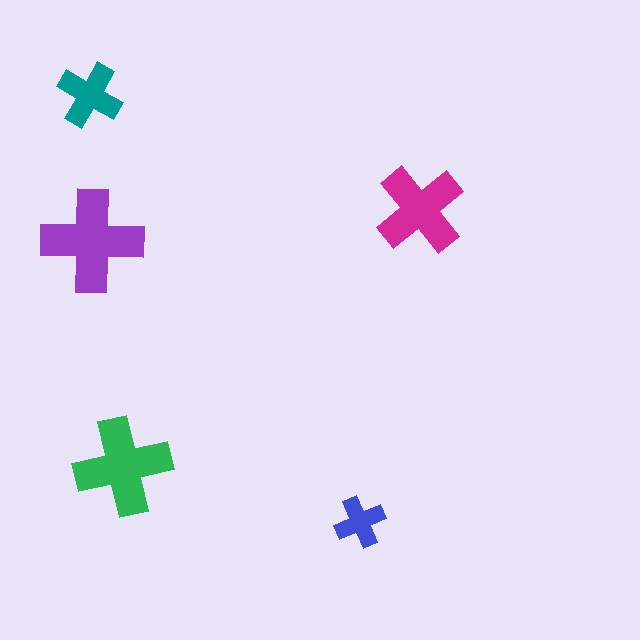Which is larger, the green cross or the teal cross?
The green one.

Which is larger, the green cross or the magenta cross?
The green one.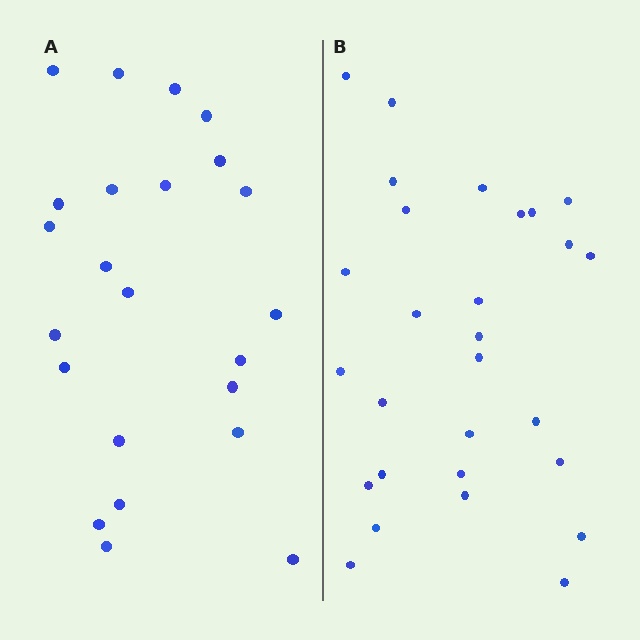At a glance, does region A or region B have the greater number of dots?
Region B (the right region) has more dots.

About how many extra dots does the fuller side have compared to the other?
Region B has about 5 more dots than region A.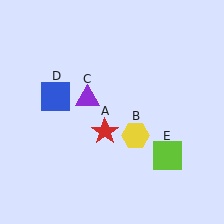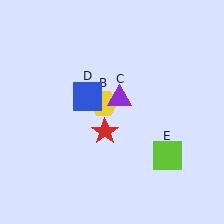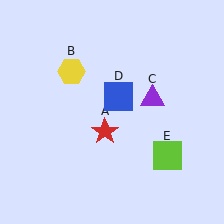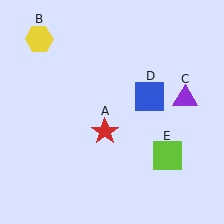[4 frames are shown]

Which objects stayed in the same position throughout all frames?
Red star (object A) and lime square (object E) remained stationary.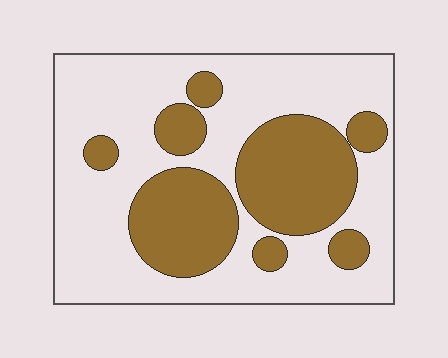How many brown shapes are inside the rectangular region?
8.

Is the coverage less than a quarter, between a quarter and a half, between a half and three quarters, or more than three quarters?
Between a quarter and a half.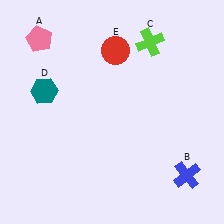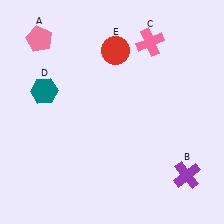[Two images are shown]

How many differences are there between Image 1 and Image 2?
There are 2 differences between the two images.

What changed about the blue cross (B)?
In Image 1, B is blue. In Image 2, it changed to purple.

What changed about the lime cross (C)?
In Image 1, C is lime. In Image 2, it changed to pink.